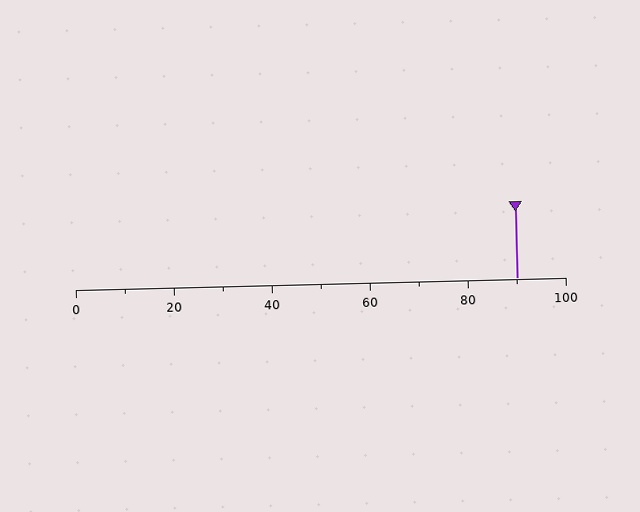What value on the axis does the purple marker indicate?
The marker indicates approximately 90.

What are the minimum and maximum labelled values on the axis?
The axis runs from 0 to 100.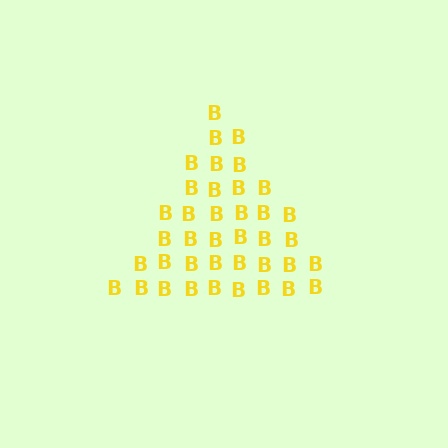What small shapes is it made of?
It is made of small letter B's.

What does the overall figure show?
The overall figure shows a triangle.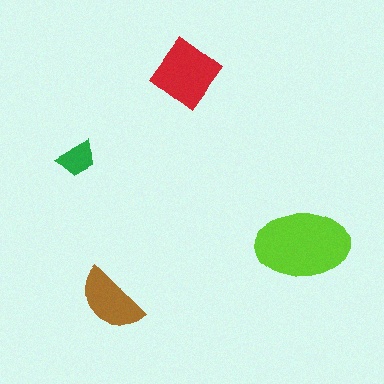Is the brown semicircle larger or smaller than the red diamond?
Smaller.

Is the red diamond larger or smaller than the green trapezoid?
Larger.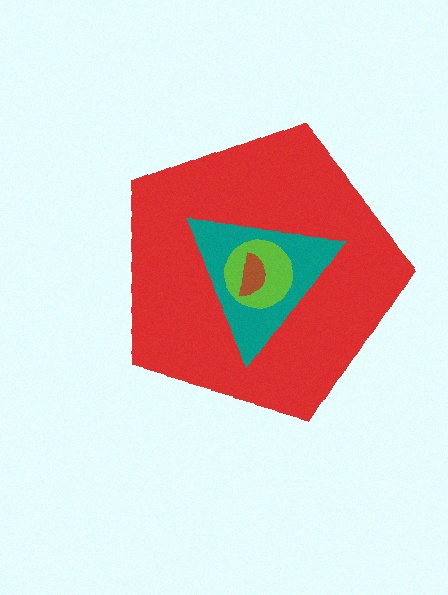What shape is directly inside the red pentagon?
The teal triangle.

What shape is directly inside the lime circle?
The brown semicircle.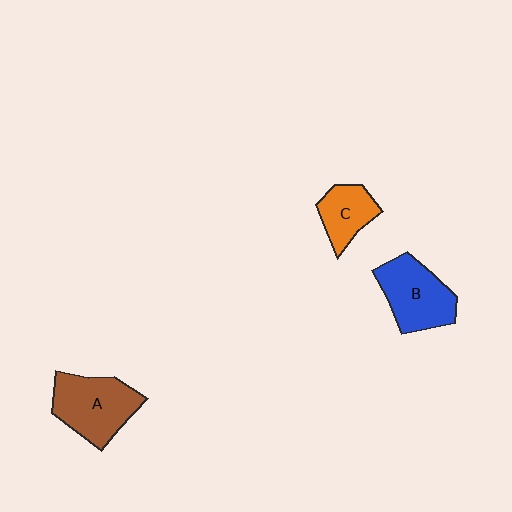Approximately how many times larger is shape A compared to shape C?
Approximately 1.7 times.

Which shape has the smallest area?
Shape C (orange).